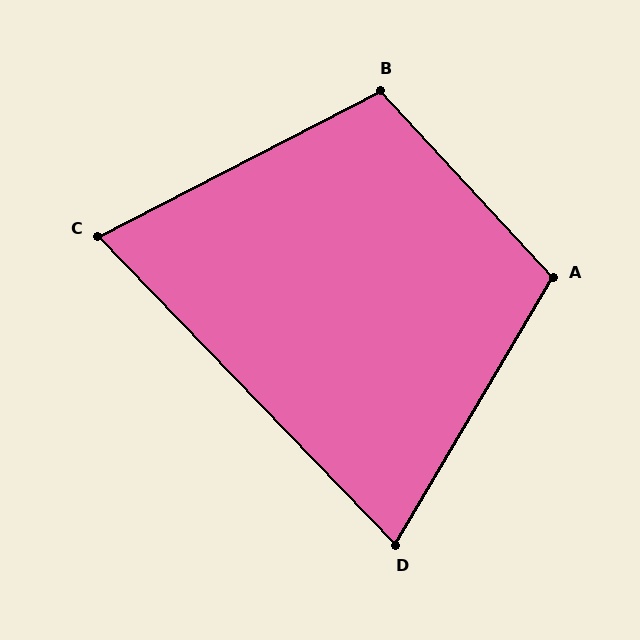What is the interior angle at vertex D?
Approximately 75 degrees (acute).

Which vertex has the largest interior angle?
A, at approximately 107 degrees.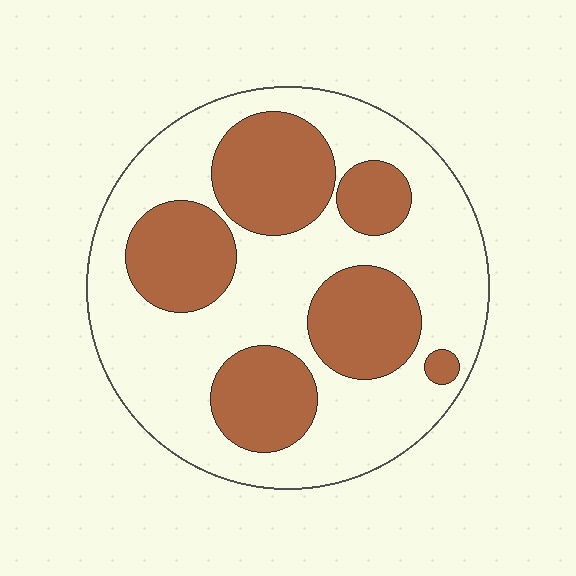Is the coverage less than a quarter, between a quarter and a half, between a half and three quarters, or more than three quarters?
Between a quarter and a half.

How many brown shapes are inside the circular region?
6.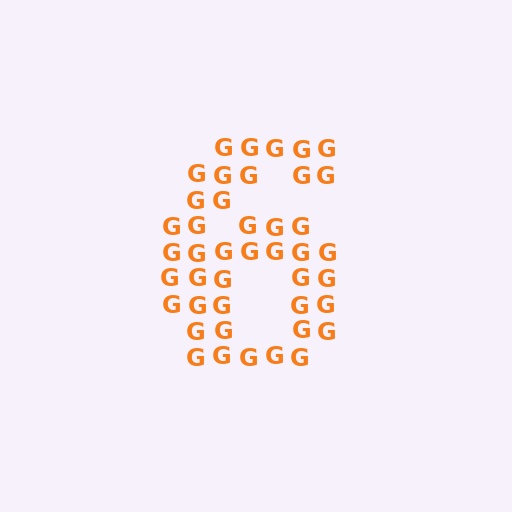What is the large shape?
The large shape is the digit 6.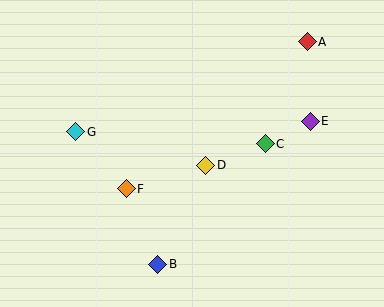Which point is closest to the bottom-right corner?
Point E is closest to the bottom-right corner.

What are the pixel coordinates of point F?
Point F is at (126, 189).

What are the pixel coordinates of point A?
Point A is at (307, 42).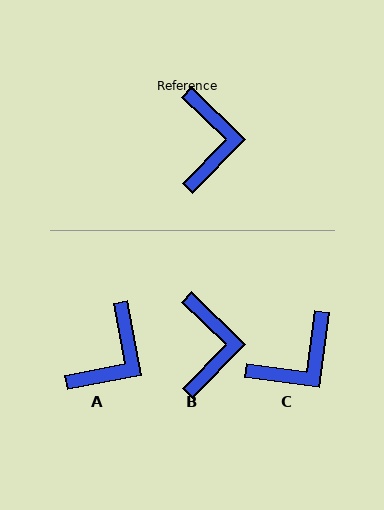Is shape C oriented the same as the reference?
No, it is off by about 53 degrees.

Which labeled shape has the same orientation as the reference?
B.